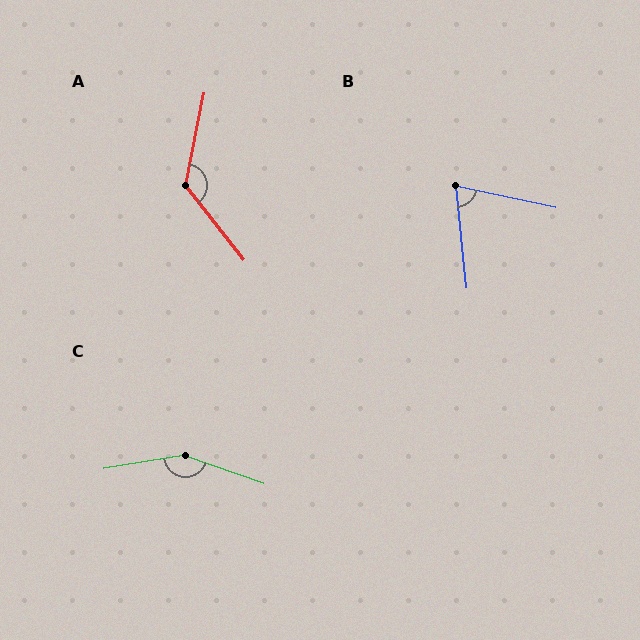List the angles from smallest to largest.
B (73°), A (130°), C (152°).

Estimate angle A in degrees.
Approximately 130 degrees.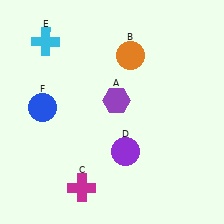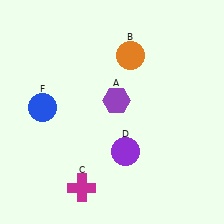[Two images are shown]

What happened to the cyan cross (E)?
The cyan cross (E) was removed in Image 2. It was in the top-left area of Image 1.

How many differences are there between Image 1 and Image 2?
There is 1 difference between the two images.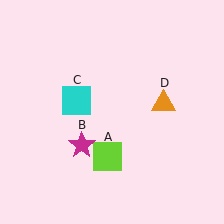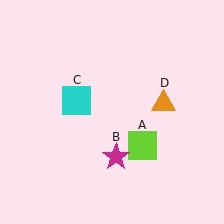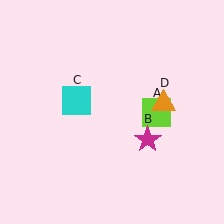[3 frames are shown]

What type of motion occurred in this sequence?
The lime square (object A), magenta star (object B) rotated counterclockwise around the center of the scene.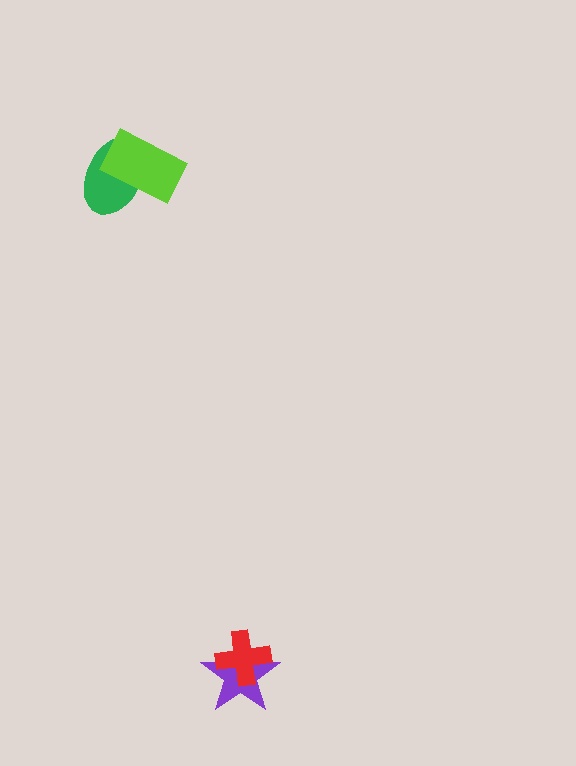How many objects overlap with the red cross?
1 object overlaps with the red cross.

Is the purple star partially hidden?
Yes, it is partially covered by another shape.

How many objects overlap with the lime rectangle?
1 object overlaps with the lime rectangle.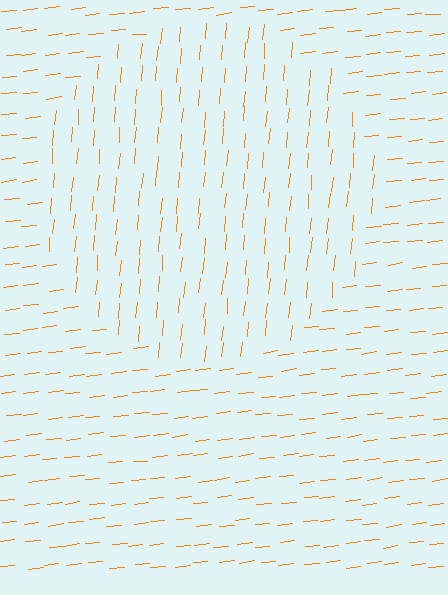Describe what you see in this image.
The image is filled with small orange line segments. A circle region in the image has lines oriented differently from the surrounding lines, creating a visible texture boundary.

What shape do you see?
I see a circle.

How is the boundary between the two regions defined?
The boundary is defined purely by a change in line orientation (approximately 79 degrees difference). All lines are the same color and thickness.